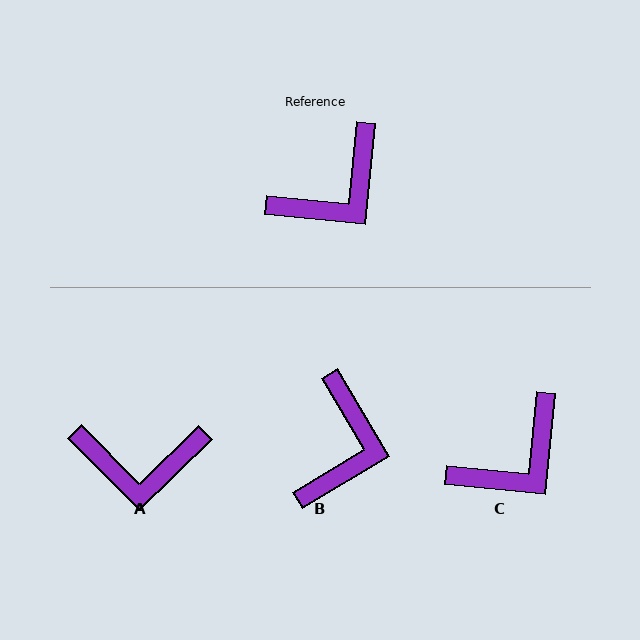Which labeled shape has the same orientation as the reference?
C.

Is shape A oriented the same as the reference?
No, it is off by about 39 degrees.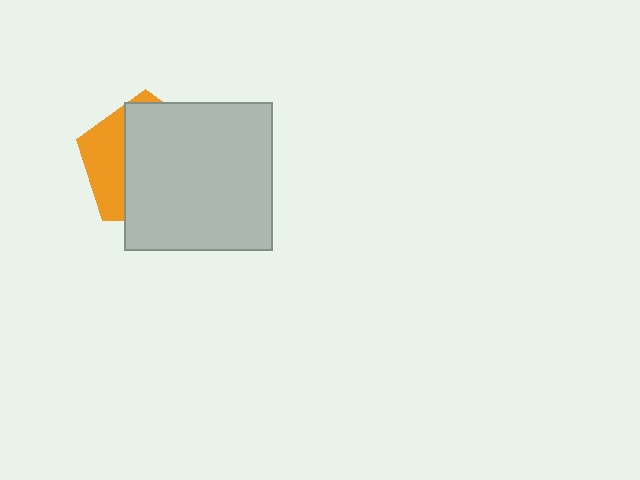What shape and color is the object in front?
The object in front is a light gray square.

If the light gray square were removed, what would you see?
You would see the complete orange pentagon.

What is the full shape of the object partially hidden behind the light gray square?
The partially hidden object is an orange pentagon.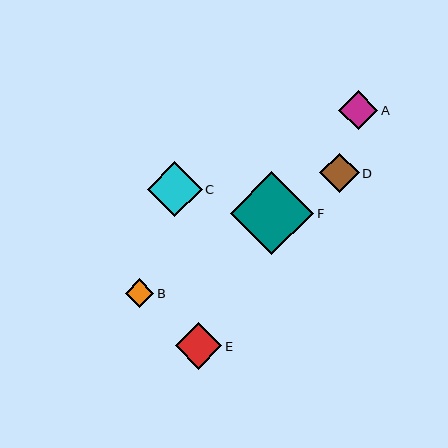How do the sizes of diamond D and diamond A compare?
Diamond D and diamond A are approximately the same size.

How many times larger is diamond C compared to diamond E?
Diamond C is approximately 1.2 times the size of diamond E.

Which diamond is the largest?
Diamond F is the largest with a size of approximately 83 pixels.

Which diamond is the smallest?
Diamond B is the smallest with a size of approximately 28 pixels.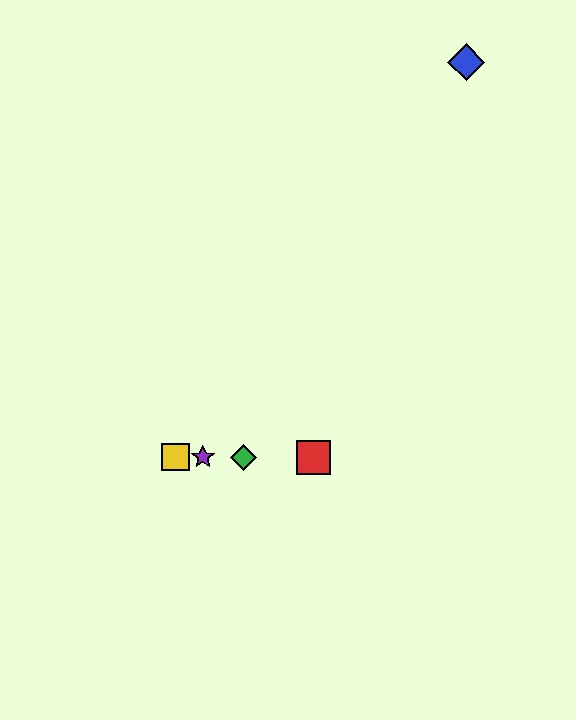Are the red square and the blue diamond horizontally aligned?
No, the red square is at y≈457 and the blue diamond is at y≈62.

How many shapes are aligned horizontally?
4 shapes (the red square, the green diamond, the yellow square, the purple star) are aligned horizontally.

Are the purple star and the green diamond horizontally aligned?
Yes, both are at y≈457.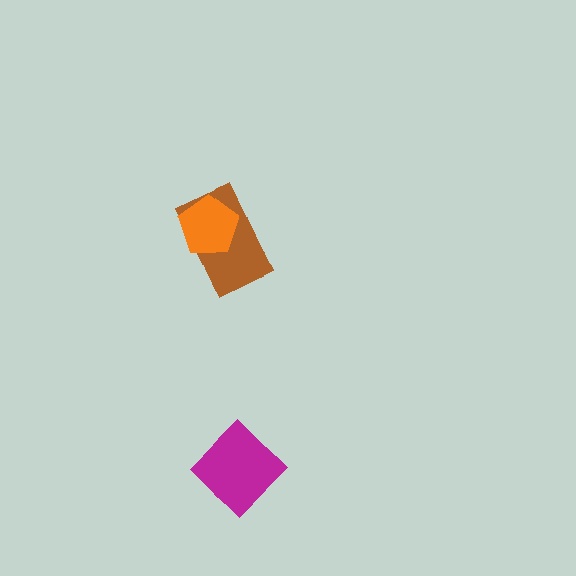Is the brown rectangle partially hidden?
Yes, it is partially covered by another shape.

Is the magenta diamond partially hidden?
No, no other shape covers it.